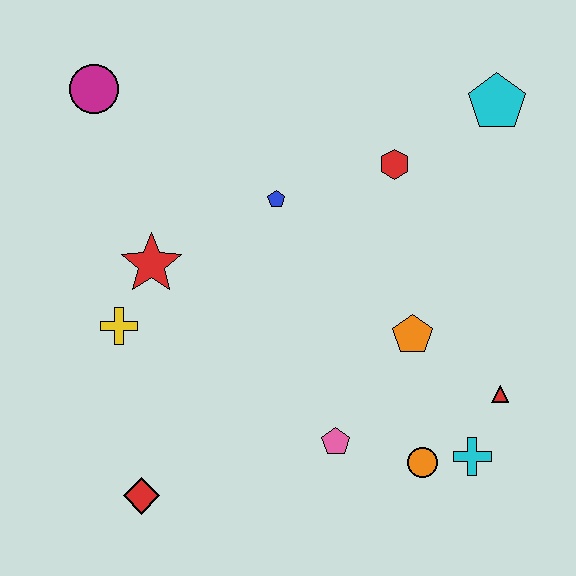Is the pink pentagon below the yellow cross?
Yes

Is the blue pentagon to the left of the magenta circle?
No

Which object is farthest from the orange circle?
The magenta circle is farthest from the orange circle.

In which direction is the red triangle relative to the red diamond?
The red triangle is to the right of the red diamond.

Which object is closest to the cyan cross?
The orange circle is closest to the cyan cross.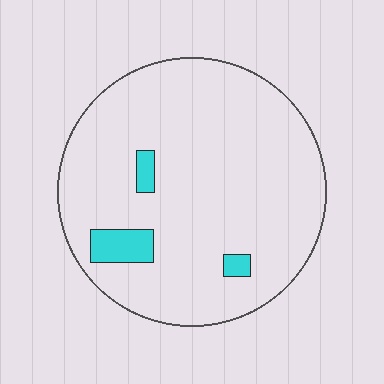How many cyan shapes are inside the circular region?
3.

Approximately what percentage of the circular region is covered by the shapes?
Approximately 5%.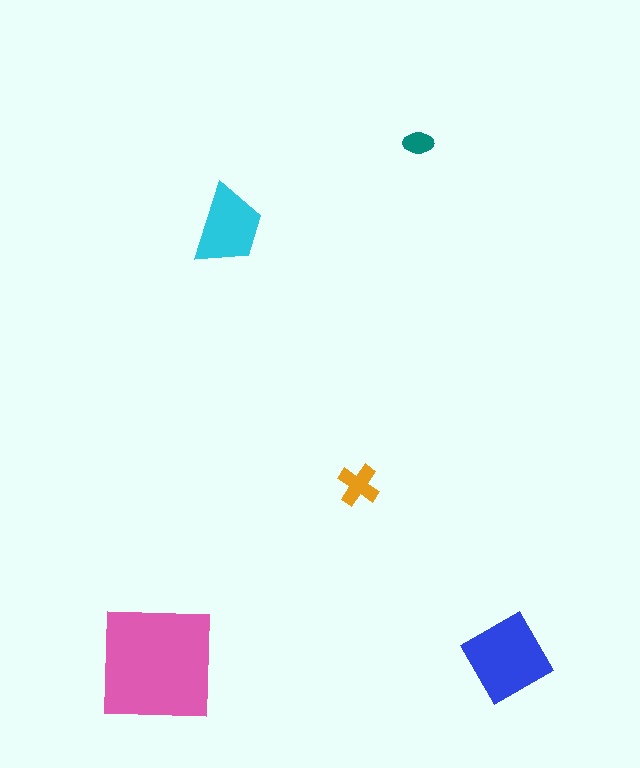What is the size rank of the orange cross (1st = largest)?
4th.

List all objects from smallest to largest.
The teal ellipse, the orange cross, the cyan trapezoid, the blue diamond, the pink square.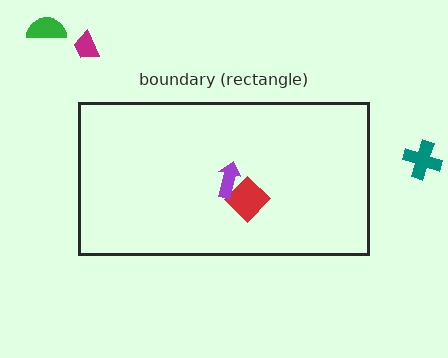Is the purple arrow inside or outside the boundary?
Inside.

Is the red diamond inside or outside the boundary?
Inside.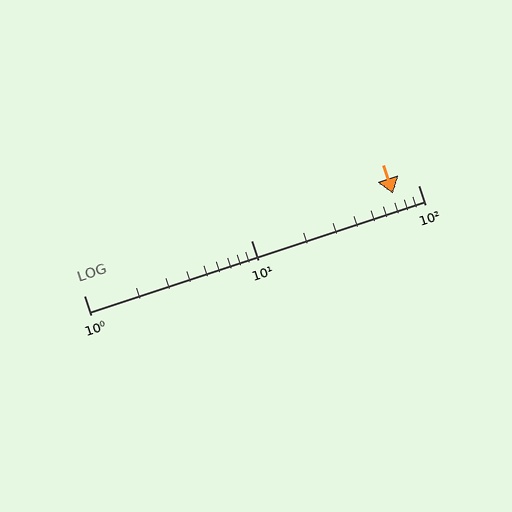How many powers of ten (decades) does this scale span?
The scale spans 2 decades, from 1 to 100.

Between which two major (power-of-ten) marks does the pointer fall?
The pointer is between 10 and 100.